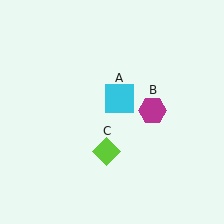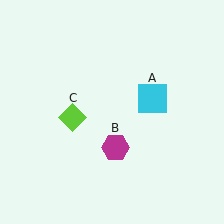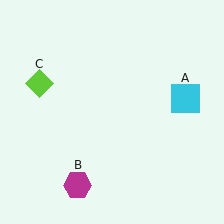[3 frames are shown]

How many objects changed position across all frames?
3 objects changed position: cyan square (object A), magenta hexagon (object B), lime diamond (object C).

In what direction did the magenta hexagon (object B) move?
The magenta hexagon (object B) moved down and to the left.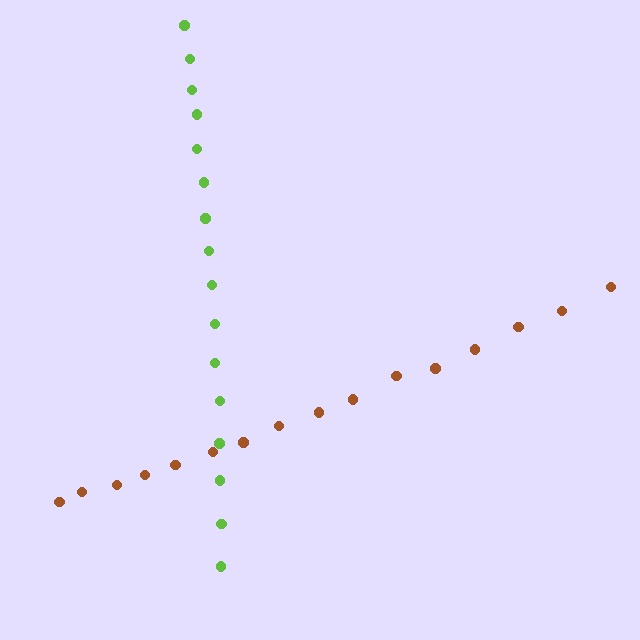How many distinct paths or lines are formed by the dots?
There are 2 distinct paths.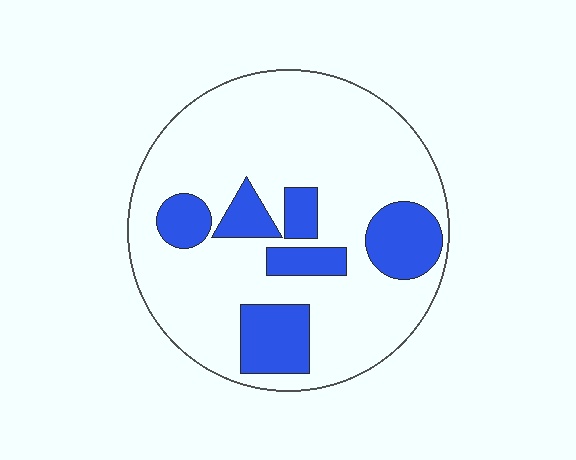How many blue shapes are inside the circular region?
6.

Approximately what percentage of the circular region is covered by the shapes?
Approximately 25%.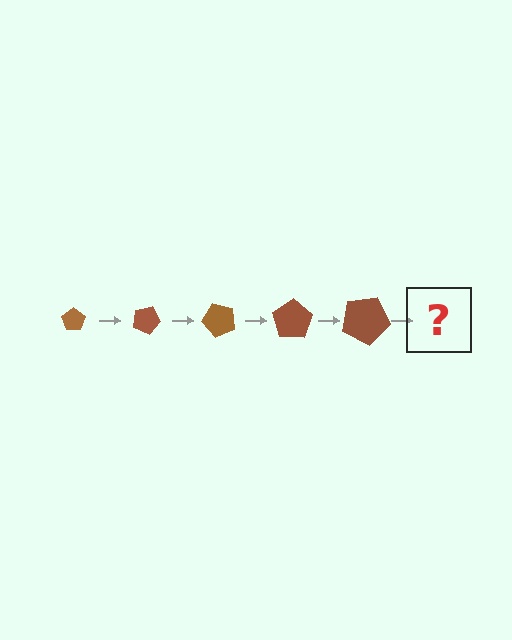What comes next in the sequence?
The next element should be a pentagon, larger than the previous one and rotated 125 degrees from the start.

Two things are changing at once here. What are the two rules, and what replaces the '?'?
The two rules are that the pentagon grows larger each step and it rotates 25 degrees each step. The '?' should be a pentagon, larger than the previous one and rotated 125 degrees from the start.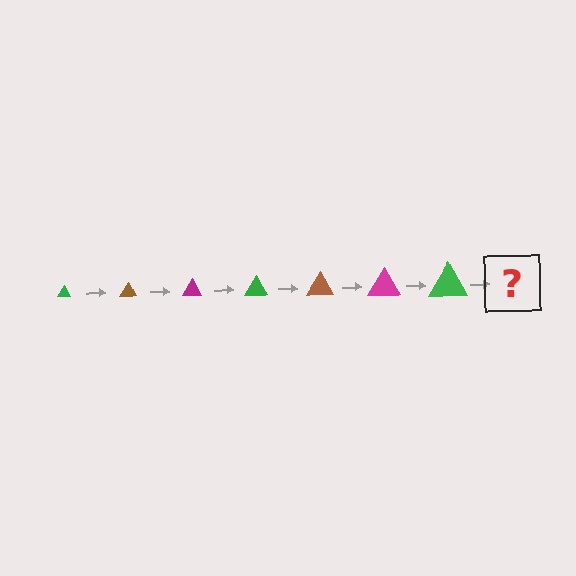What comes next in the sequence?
The next element should be a brown triangle, larger than the previous one.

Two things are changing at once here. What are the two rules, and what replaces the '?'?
The two rules are that the triangle grows larger each step and the color cycles through green, brown, and magenta. The '?' should be a brown triangle, larger than the previous one.